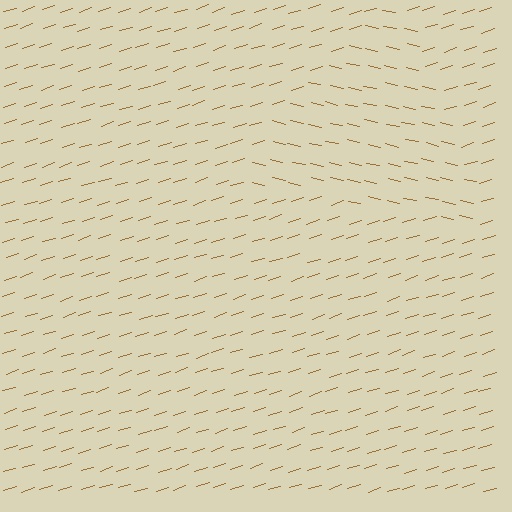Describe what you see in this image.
The image is filled with small brown line segments. A triangle region in the image has lines oriented differently from the surrounding lines, creating a visible texture boundary.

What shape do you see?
I see a triangle.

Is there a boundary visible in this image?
Yes, there is a texture boundary formed by a change in line orientation.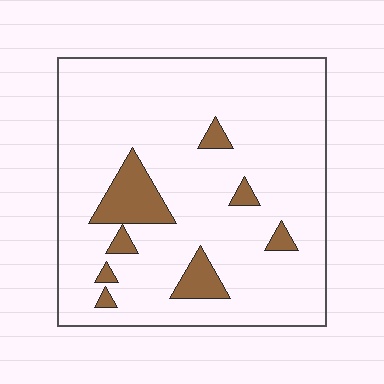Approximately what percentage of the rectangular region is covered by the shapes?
Approximately 10%.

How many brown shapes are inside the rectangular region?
8.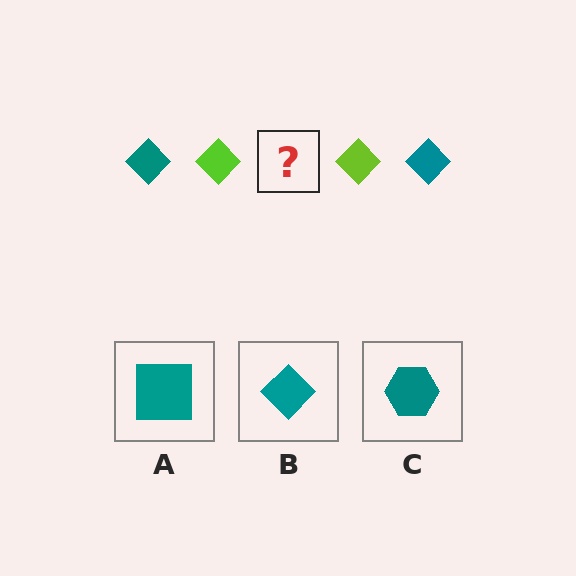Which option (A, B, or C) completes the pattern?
B.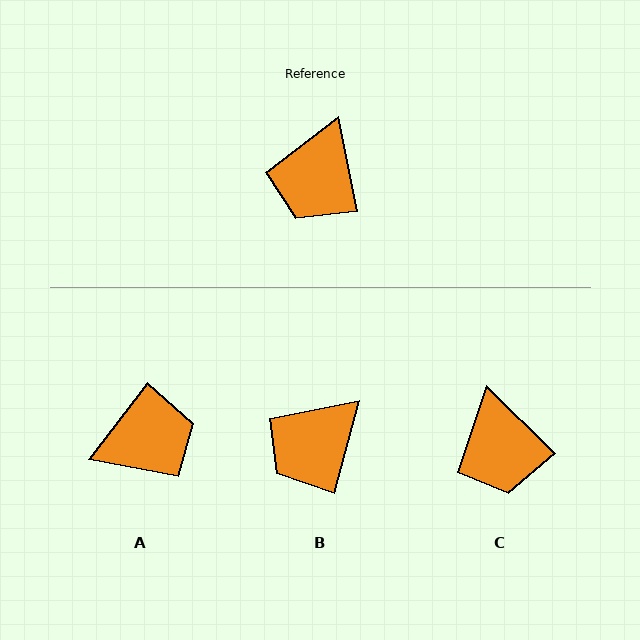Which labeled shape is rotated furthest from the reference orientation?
A, about 132 degrees away.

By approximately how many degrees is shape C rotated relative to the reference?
Approximately 35 degrees counter-clockwise.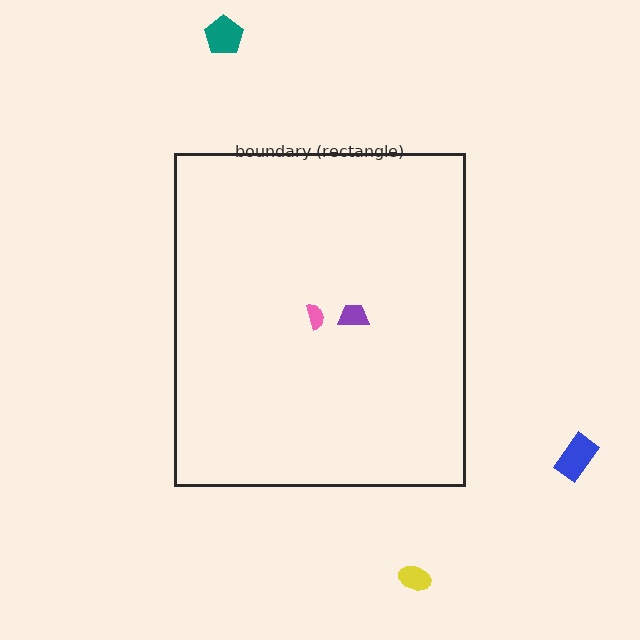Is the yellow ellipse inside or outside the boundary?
Outside.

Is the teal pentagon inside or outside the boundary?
Outside.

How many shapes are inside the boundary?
2 inside, 3 outside.